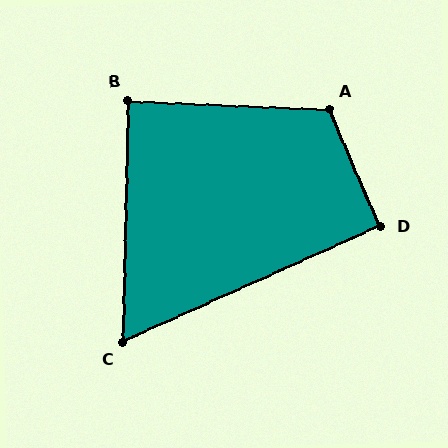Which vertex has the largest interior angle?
A, at approximately 116 degrees.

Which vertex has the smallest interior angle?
C, at approximately 64 degrees.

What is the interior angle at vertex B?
Approximately 89 degrees (approximately right).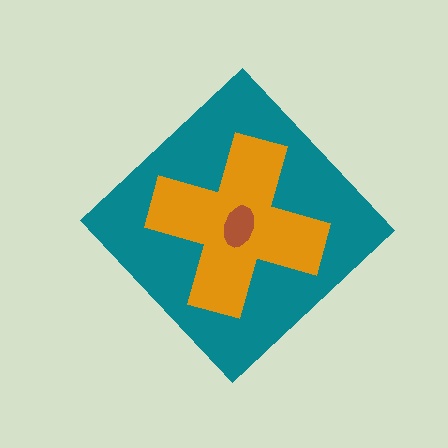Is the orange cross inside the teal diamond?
Yes.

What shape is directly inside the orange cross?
The brown ellipse.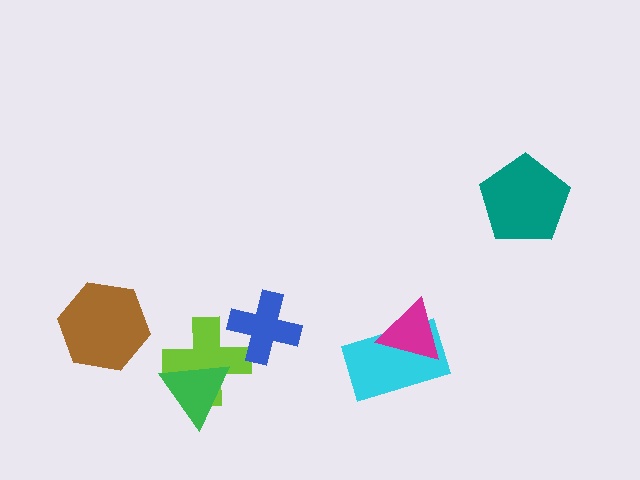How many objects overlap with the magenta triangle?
1 object overlaps with the magenta triangle.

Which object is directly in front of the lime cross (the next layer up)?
The green triangle is directly in front of the lime cross.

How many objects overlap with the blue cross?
1 object overlaps with the blue cross.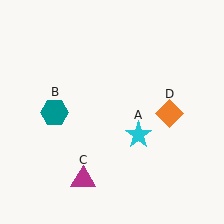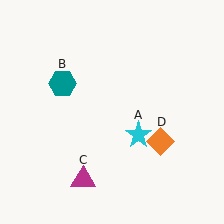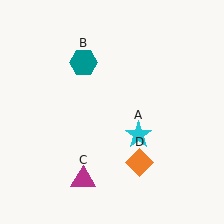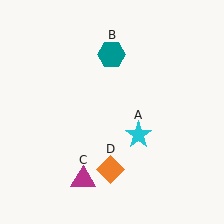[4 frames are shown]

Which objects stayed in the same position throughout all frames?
Cyan star (object A) and magenta triangle (object C) remained stationary.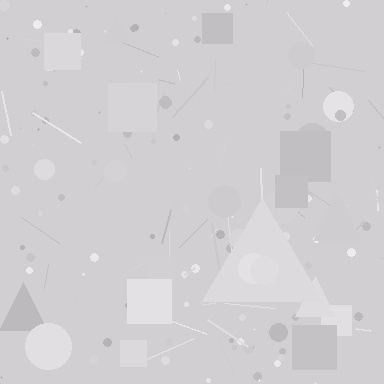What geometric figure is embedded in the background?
A triangle is embedded in the background.